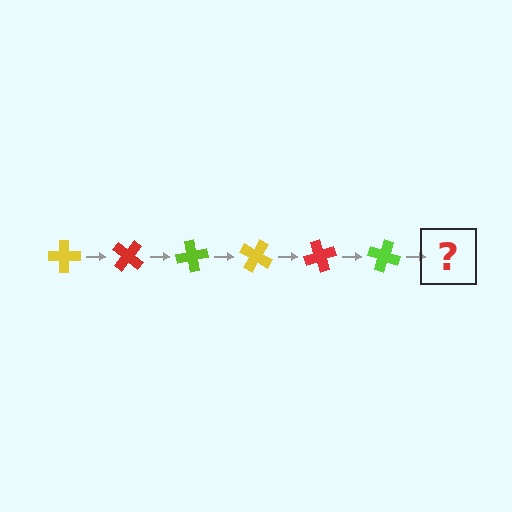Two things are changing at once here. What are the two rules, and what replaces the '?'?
The two rules are that it rotates 40 degrees each step and the color cycles through yellow, red, and lime. The '?' should be a yellow cross, rotated 240 degrees from the start.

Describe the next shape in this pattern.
It should be a yellow cross, rotated 240 degrees from the start.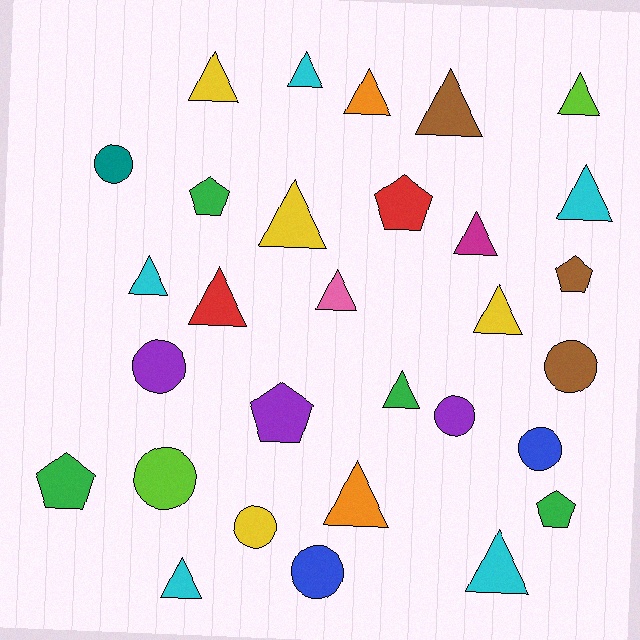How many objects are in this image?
There are 30 objects.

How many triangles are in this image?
There are 16 triangles.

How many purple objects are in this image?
There are 3 purple objects.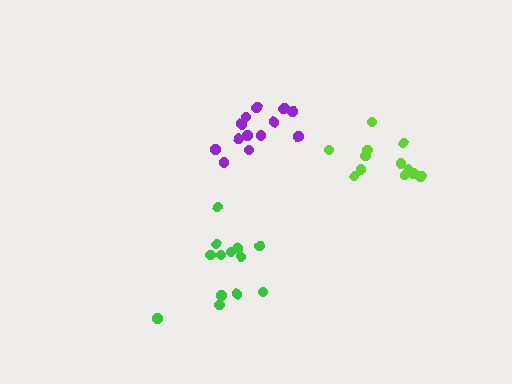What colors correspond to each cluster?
The clusters are colored: green, purple, lime.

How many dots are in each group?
Group 1: 13 dots, Group 2: 13 dots, Group 3: 12 dots (38 total).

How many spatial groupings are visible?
There are 3 spatial groupings.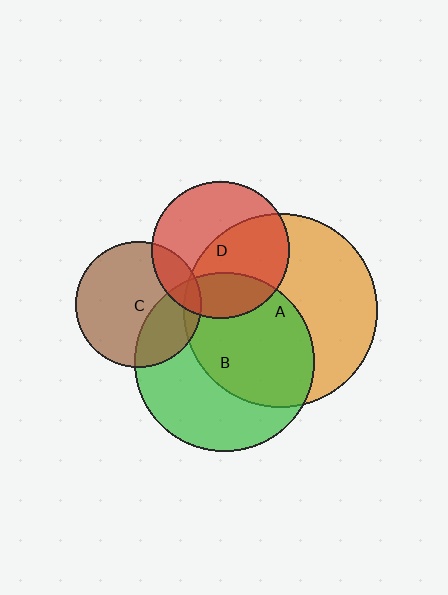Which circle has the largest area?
Circle A (orange).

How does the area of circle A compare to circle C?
Approximately 2.4 times.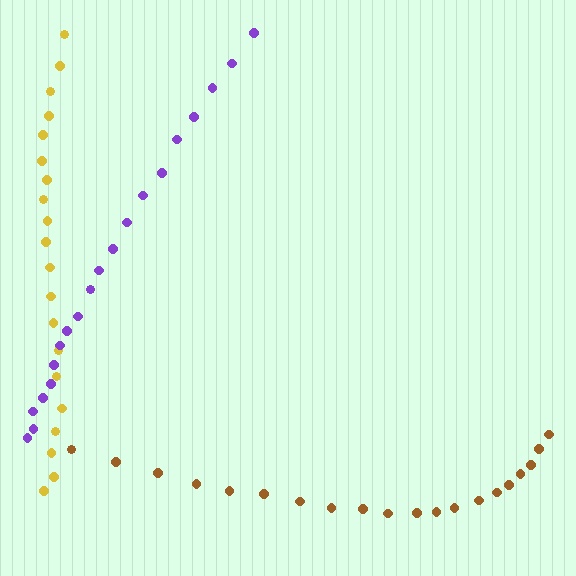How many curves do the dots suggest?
There are 3 distinct paths.